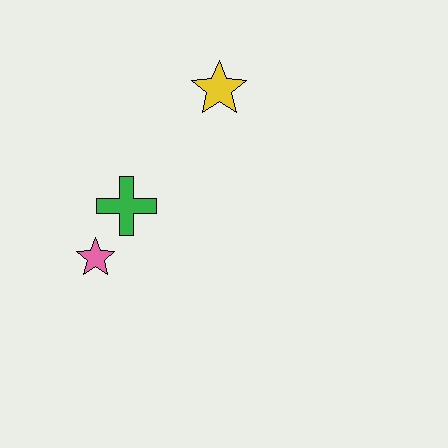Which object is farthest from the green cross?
The yellow star is farthest from the green cross.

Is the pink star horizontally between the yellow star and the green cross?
No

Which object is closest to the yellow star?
The green cross is closest to the yellow star.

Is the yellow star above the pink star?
Yes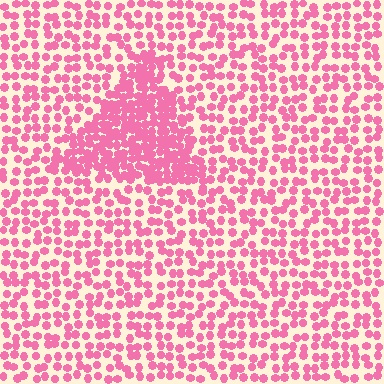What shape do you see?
I see a triangle.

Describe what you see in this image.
The image contains small pink elements arranged at two different densities. A triangle-shaped region is visible where the elements are more densely packed than the surrounding area.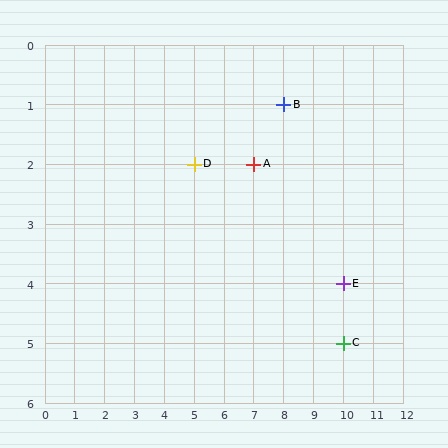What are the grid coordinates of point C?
Point C is at grid coordinates (10, 5).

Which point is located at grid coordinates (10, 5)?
Point C is at (10, 5).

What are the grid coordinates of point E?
Point E is at grid coordinates (10, 4).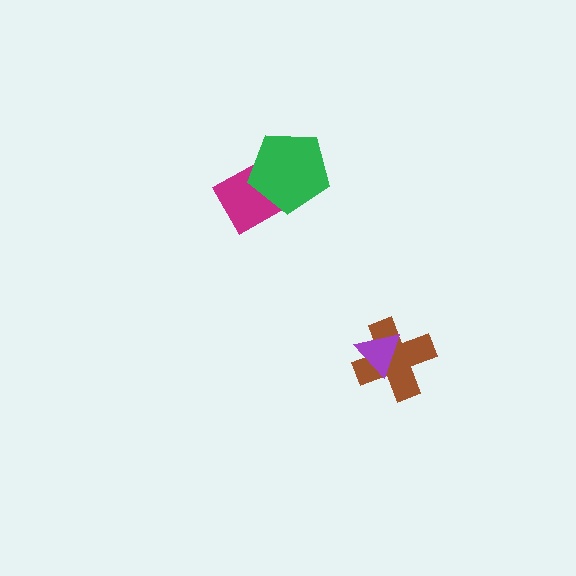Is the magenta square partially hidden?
Yes, it is partially covered by another shape.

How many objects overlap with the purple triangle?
1 object overlaps with the purple triangle.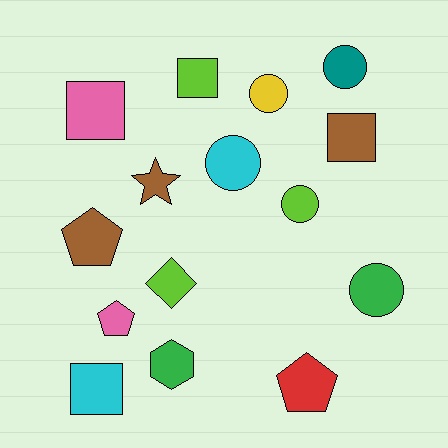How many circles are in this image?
There are 5 circles.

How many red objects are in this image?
There is 1 red object.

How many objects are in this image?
There are 15 objects.